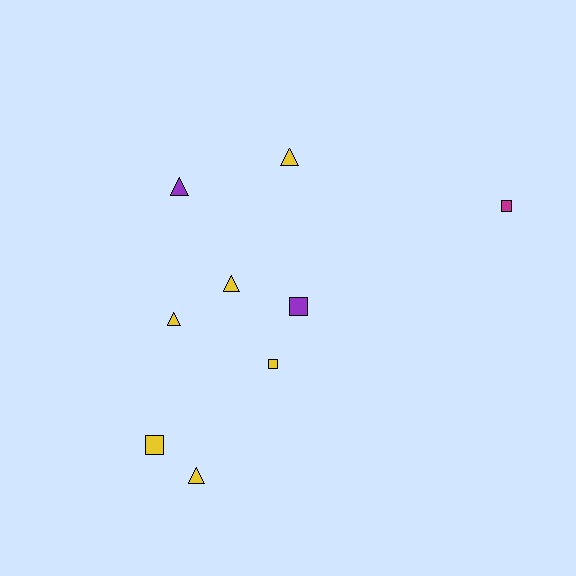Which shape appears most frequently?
Triangle, with 5 objects.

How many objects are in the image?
There are 9 objects.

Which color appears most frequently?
Yellow, with 6 objects.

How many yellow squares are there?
There are 2 yellow squares.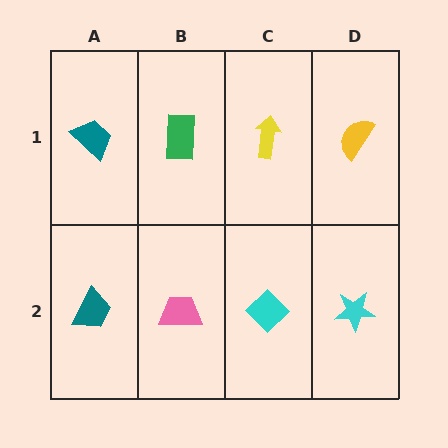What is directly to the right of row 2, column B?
A cyan diamond.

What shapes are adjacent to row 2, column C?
A yellow arrow (row 1, column C), a pink trapezoid (row 2, column B), a cyan star (row 2, column D).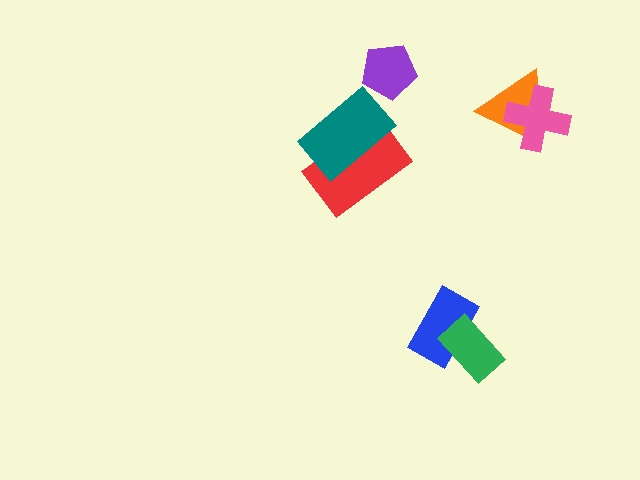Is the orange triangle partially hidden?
Yes, it is partially covered by another shape.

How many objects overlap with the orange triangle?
1 object overlaps with the orange triangle.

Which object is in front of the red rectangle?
The teal rectangle is in front of the red rectangle.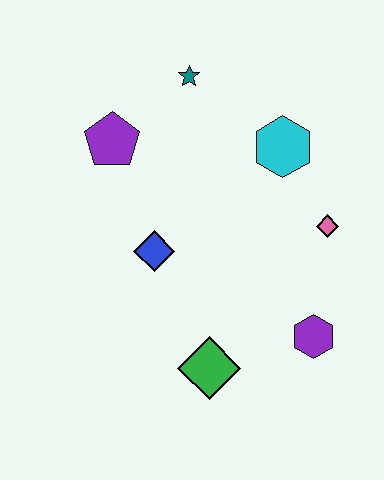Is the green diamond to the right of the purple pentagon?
Yes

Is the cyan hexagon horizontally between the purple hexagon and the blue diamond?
Yes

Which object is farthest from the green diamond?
The teal star is farthest from the green diamond.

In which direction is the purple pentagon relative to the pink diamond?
The purple pentagon is to the left of the pink diamond.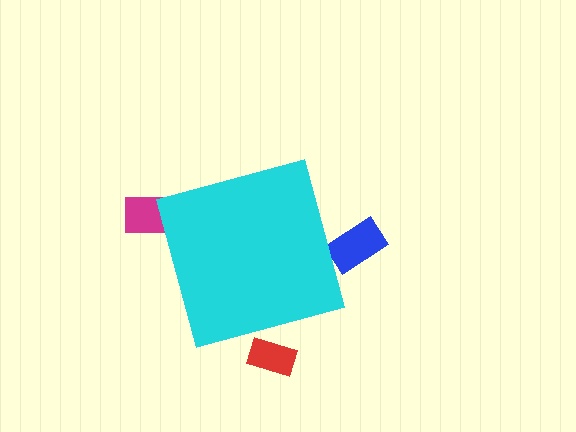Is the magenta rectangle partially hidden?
Yes, the magenta rectangle is partially hidden behind the cyan diamond.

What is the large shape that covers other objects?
A cyan diamond.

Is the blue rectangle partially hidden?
Yes, the blue rectangle is partially hidden behind the cyan diamond.